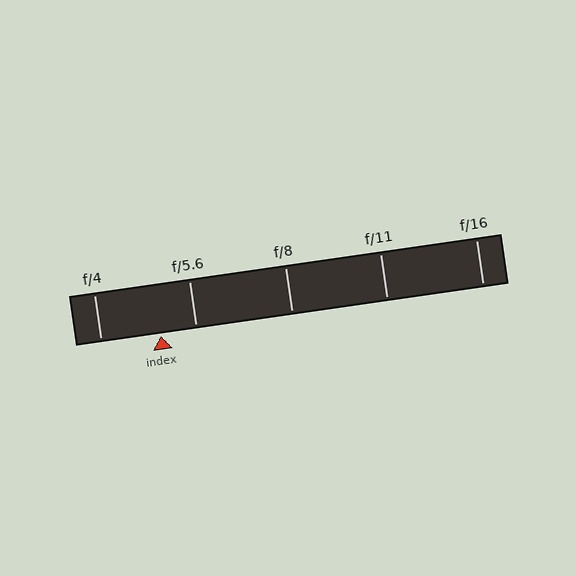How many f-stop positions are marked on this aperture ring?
There are 5 f-stop positions marked.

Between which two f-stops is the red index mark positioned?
The index mark is between f/4 and f/5.6.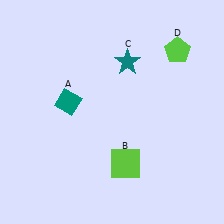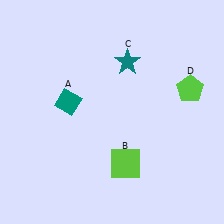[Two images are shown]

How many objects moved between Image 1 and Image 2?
1 object moved between the two images.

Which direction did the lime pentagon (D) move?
The lime pentagon (D) moved down.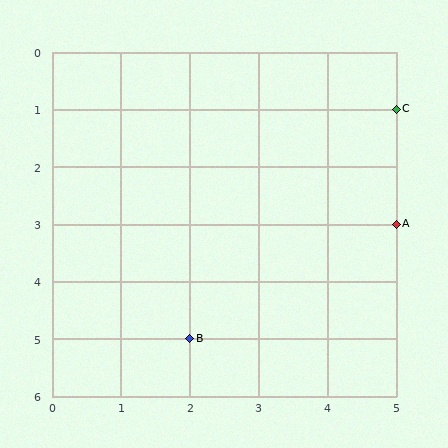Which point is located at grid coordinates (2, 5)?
Point B is at (2, 5).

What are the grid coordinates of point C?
Point C is at grid coordinates (5, 1).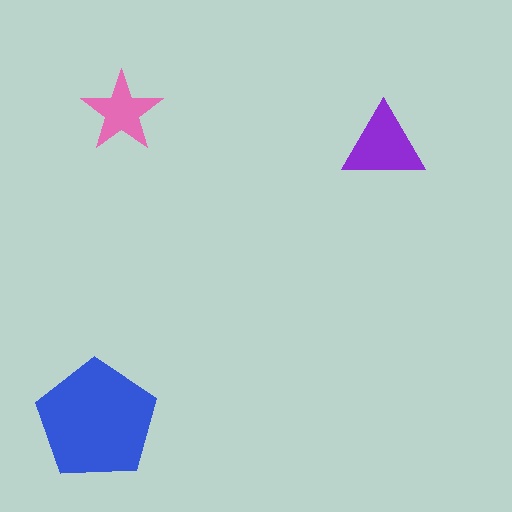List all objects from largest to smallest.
The blue pentagon, the purple triangle, the pink star.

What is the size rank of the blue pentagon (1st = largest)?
1st.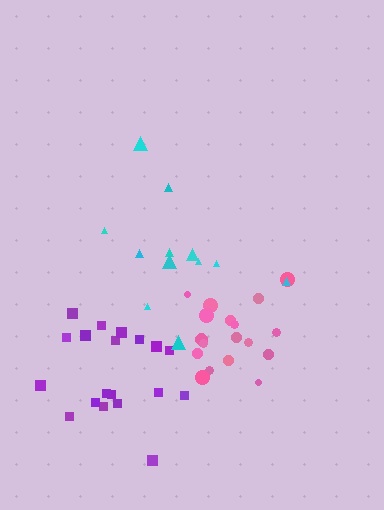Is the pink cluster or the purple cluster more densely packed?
Pink.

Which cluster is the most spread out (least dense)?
Cyan.